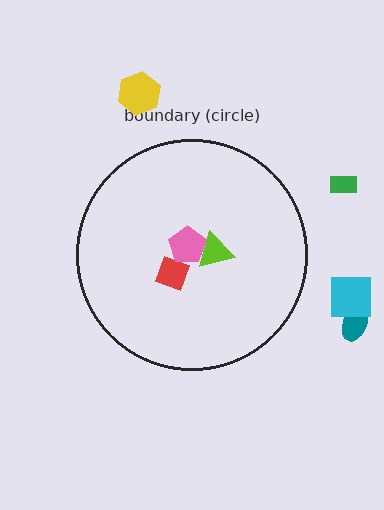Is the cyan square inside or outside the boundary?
Outside.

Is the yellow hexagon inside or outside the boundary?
Outside.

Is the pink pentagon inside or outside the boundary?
Inside.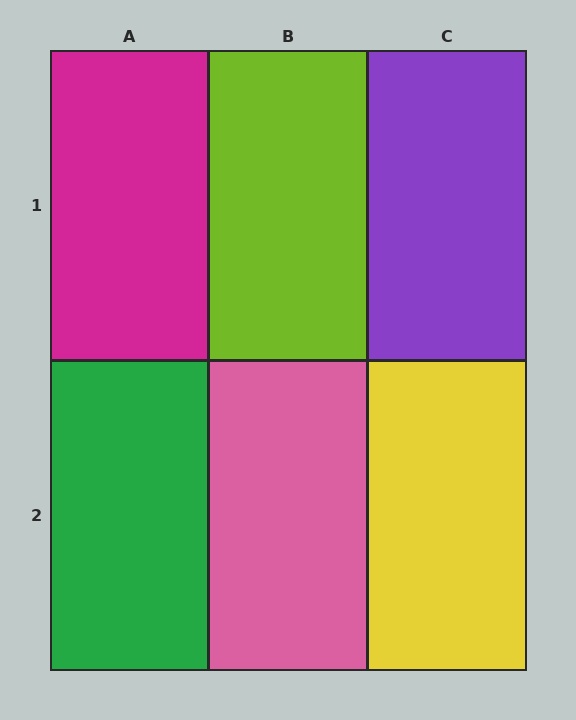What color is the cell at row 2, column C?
Yellow.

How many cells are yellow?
1 cell is yellow.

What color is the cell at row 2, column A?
Green.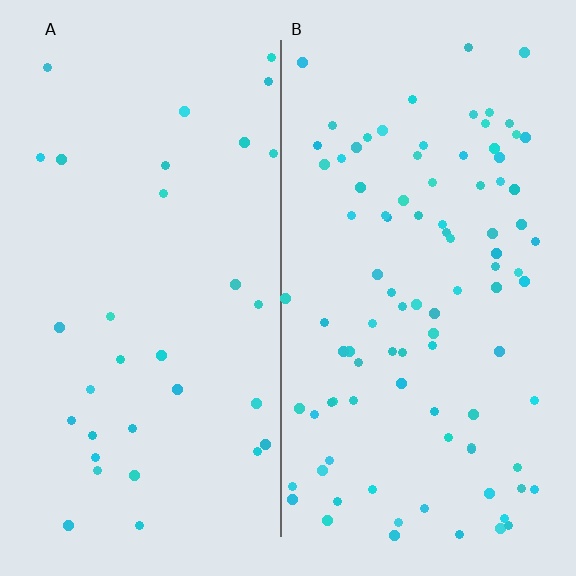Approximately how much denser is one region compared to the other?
Approximately 2.9× — region B over region A.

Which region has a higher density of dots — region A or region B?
B (the right).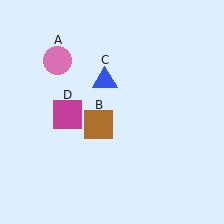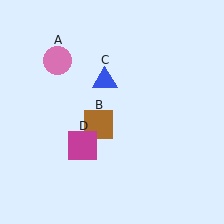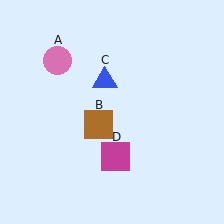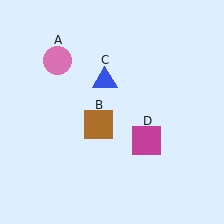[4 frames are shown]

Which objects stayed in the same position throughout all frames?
Pink circle (object A) and brown square (object B) and blue triangle (object C) remained stationary.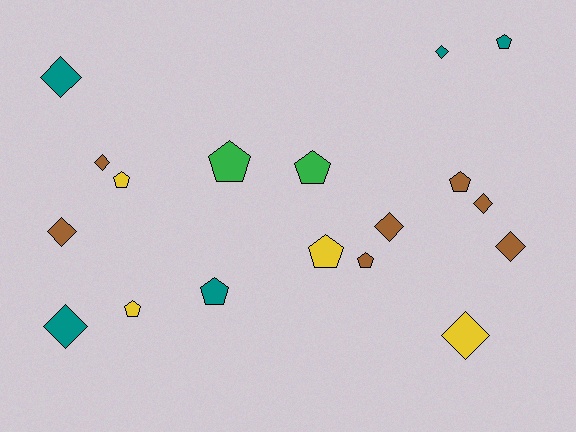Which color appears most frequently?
Brown, with 7 objects.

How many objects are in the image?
There are 18 objects.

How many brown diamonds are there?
There are 5 brown diamonds.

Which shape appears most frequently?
Pentagon, with 9 objects.